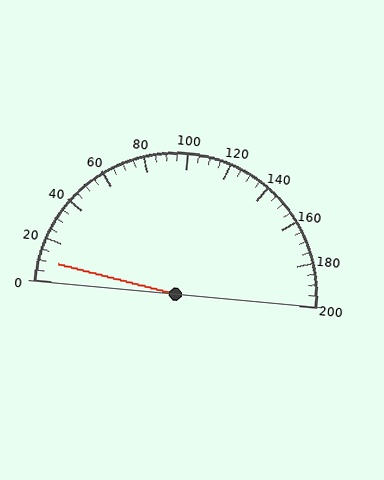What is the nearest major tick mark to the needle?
The nearest major tick mark is 0.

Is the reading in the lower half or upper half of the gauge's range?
The reading is in the lower half of the range (0 to 200).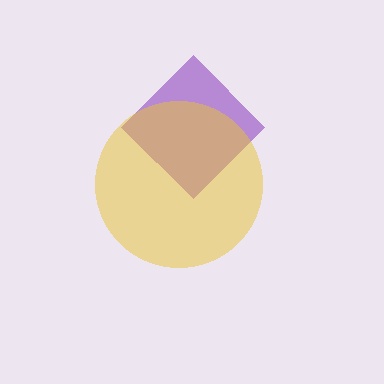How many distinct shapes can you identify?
There are 2 distinct shapes: a purple diamond, a yellow circle.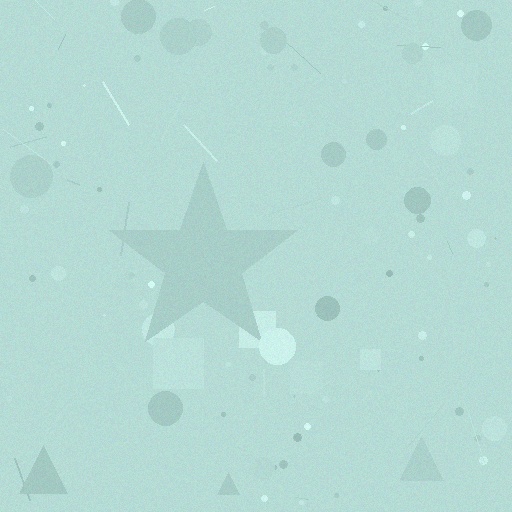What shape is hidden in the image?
A star is hidden in the image.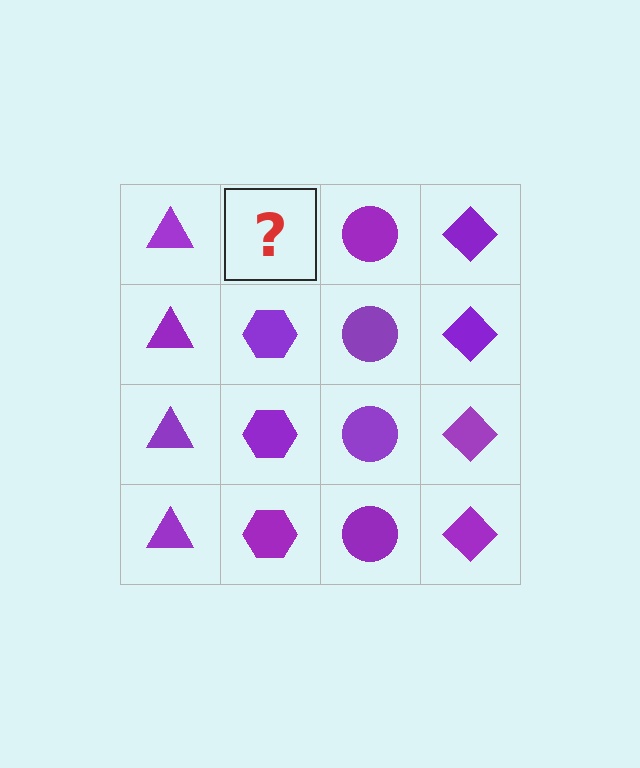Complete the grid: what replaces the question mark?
The question mark should be replaced with a purple hexagon.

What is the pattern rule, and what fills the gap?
The rule is that each column has a consistent shape. The gap should be filled with a purple hexagon.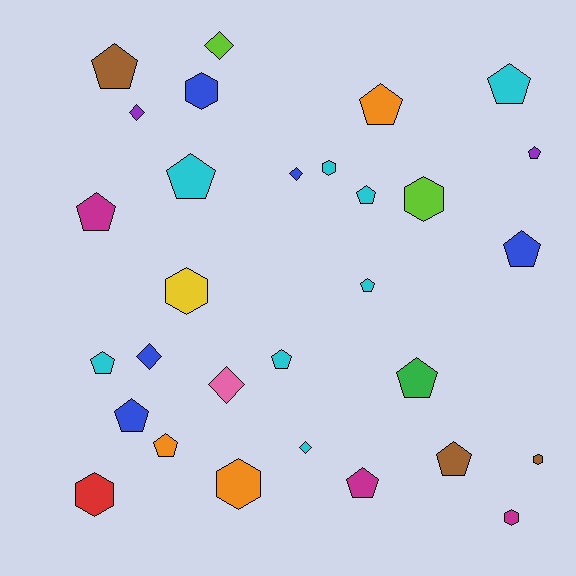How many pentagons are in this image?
There are 16 pentagons.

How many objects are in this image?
There are 30 objects.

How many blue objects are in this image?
There are 5 blue objects.